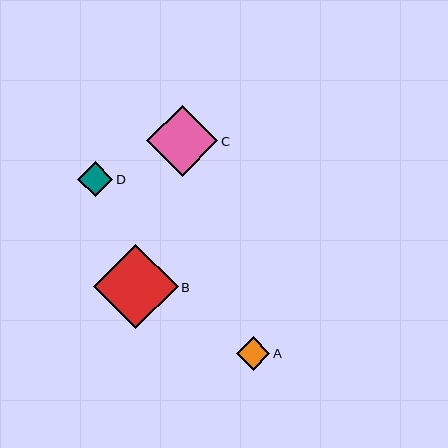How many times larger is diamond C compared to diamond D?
Diamond C is approximately 2.0 times the size of diamond D.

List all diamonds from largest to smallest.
From largest to smallest: B, C, D, A.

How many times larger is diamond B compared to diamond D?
Diamond B is approximately 2.4 times the size of diamond D.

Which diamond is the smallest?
Diamond A is the smallest with a size of approximately 34 pixels.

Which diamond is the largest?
Diamond B is the largest with a size of approximately 84 pixels.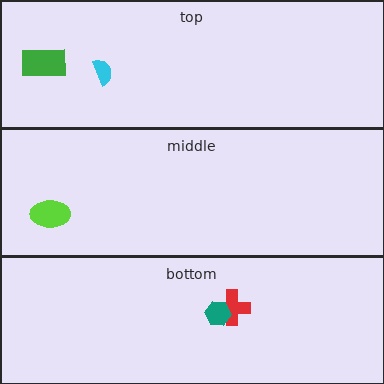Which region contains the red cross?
The bottom region.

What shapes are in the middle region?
The lime ellipse.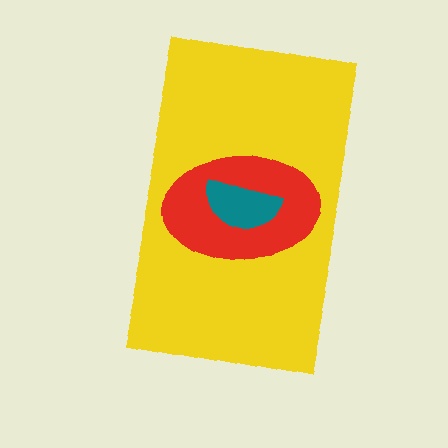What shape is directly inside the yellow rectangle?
The red ellipse.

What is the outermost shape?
The yellow rectangle.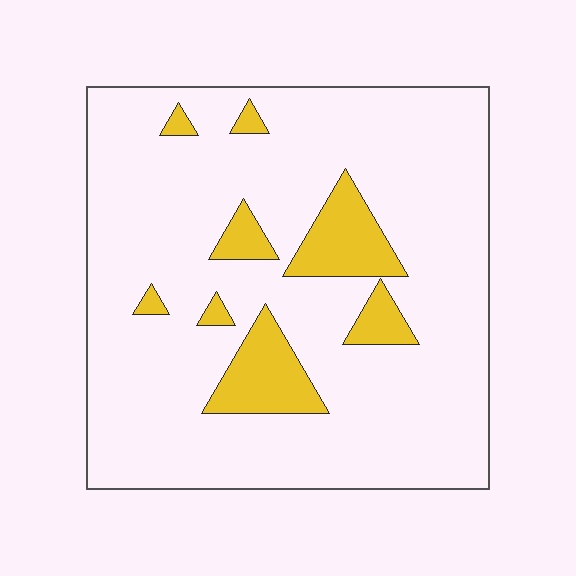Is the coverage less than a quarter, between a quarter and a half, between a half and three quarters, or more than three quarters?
Less than a quarter.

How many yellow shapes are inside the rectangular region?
8.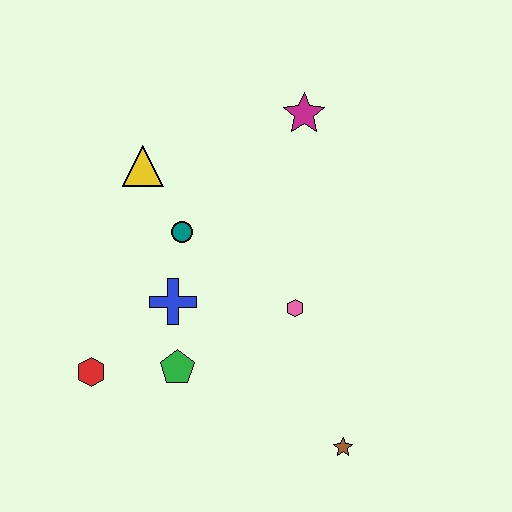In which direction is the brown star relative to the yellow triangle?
The brown star is below the yellow triangle.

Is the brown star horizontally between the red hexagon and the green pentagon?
No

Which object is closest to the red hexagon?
The green pentagon is closest to the red hexagon.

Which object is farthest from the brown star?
The yellow triangle is farthest from the brown star.